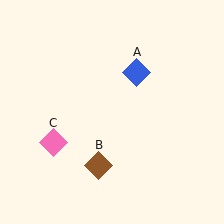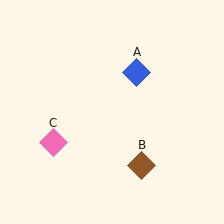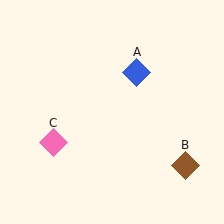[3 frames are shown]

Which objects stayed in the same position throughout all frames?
Blue diamond (object A) and pink diamond (object C) remained stationary.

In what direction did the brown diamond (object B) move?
The brown diamond (object B) moved right.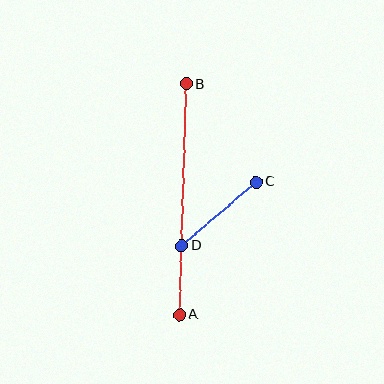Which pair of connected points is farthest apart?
Points A and B are farthest apart.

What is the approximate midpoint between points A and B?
The midpoint is at approximately (183, 199) pixels.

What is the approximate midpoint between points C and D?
The midpoint is at approximately (219, 214) pixels.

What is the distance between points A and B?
The distance is approximately 231 pixels.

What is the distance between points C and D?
The distance is approximately 98 pixels.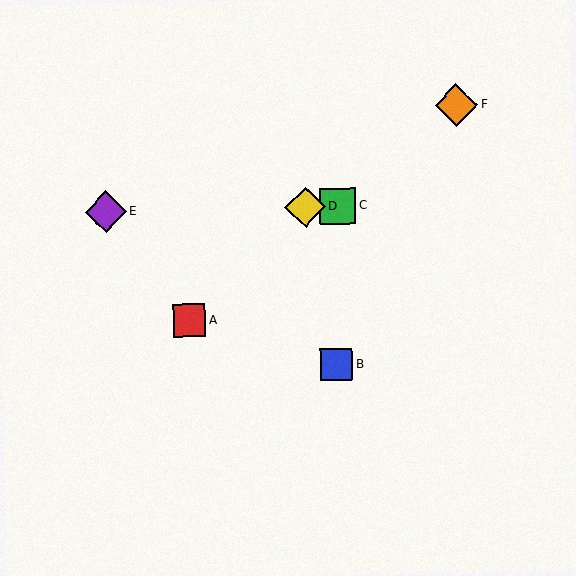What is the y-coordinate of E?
Object E is at y≈212.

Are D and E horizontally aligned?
Yes, both are at y≈207.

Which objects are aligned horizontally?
Objects C, D, E are aligned horizontally.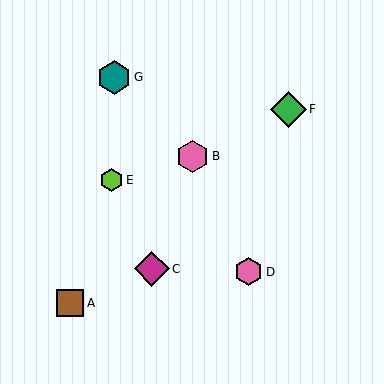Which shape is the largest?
The green diamond (labeled F) is the largest.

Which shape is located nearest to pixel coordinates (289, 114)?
The green diamond (labeled F) at (288, 109) is nearest to that location.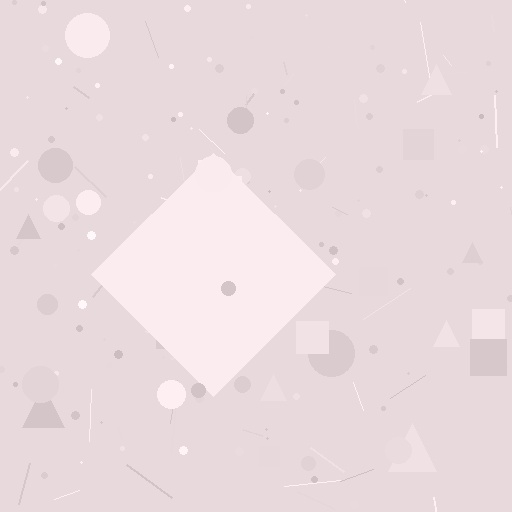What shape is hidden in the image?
A diamond is hidden in the image.